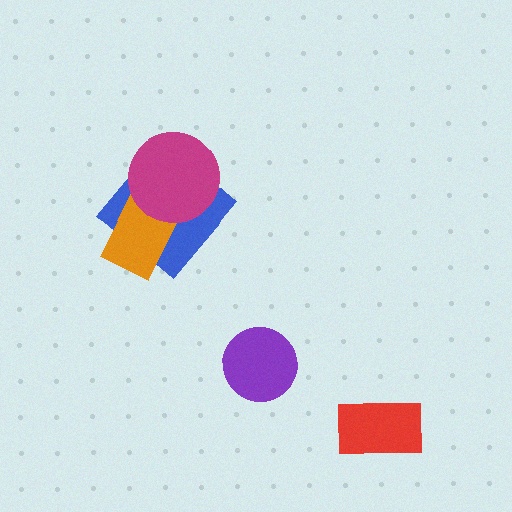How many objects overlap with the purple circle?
0 objects overlap with the purple circle.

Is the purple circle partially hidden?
No, no other shape covers it.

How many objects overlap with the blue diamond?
2 objects overlap with the blue diamond.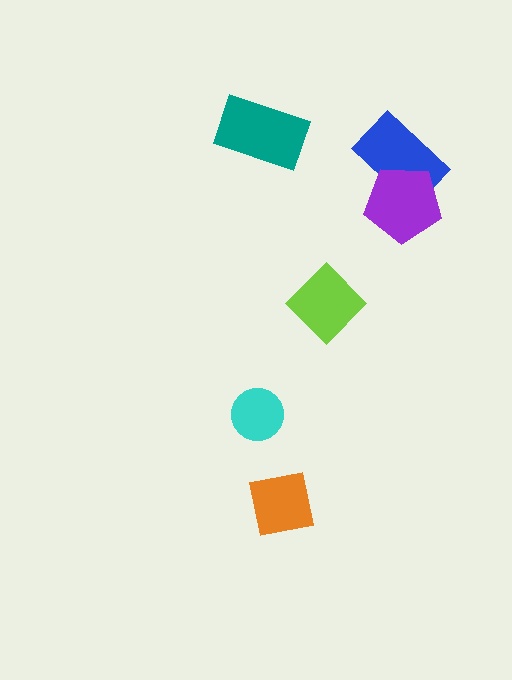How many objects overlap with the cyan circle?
0 objects overlap with the cyan circle.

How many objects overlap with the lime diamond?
0 objects overlap with the lime diamond.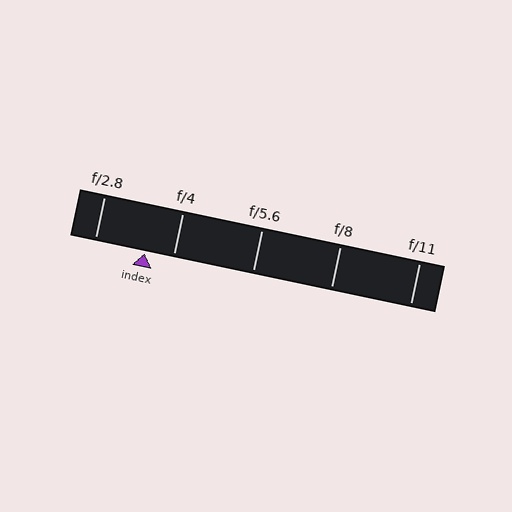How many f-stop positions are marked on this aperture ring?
There are 5 f-stop positions marked.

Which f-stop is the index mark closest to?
The index mark is closest to f/4.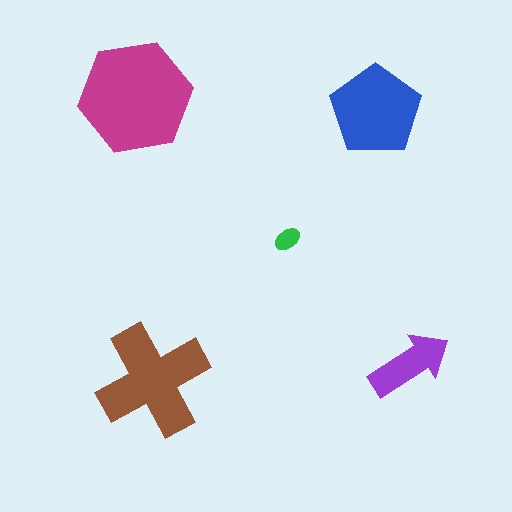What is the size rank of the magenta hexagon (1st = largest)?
1st.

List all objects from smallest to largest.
The green ellipse, the purple arrow, the blue pentagon, the brown cross, the magenta hexagon.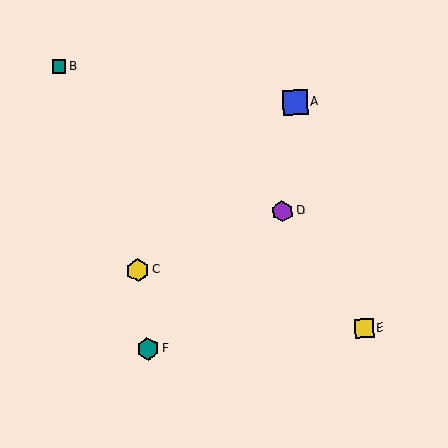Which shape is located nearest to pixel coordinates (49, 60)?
The teal square (labeled B) at (59, 66) is nearest to that location.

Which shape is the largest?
The blue square (labeled A) is the largest.